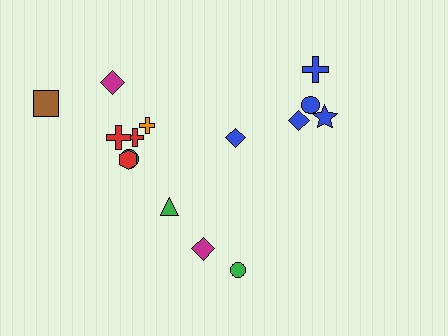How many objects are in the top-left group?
There are 7 objects.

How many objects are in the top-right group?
There are 5 objects.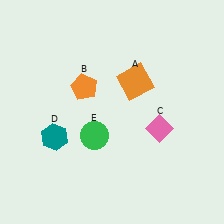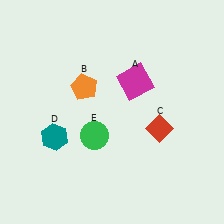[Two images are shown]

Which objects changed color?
A changed from orange to magenta. C changed from pink to red.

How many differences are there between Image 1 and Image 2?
There are 2 differences between the two images.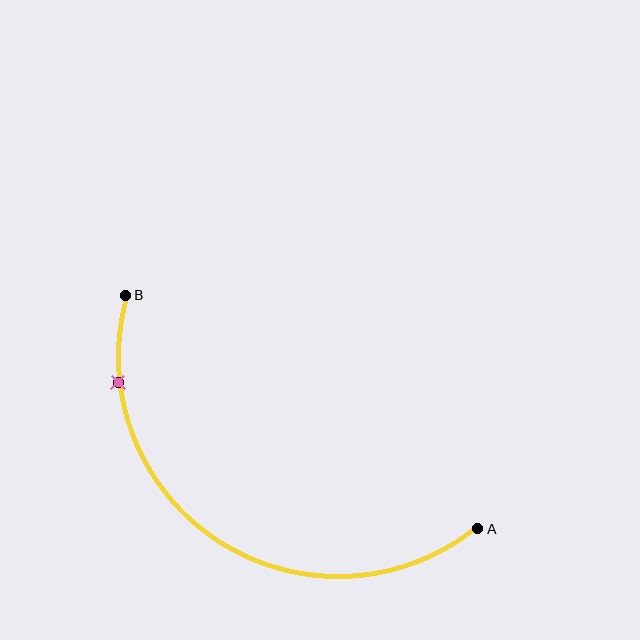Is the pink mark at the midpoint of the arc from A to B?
No. The pink mark lies on the arc but is closer to endpoint B. The arc midpoint would be at the point on the curve equidistant along the arc from both A and B.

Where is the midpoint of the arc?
The arc midpoint is the point on the curve farthest from the straight line joining A and B. It sits below that line.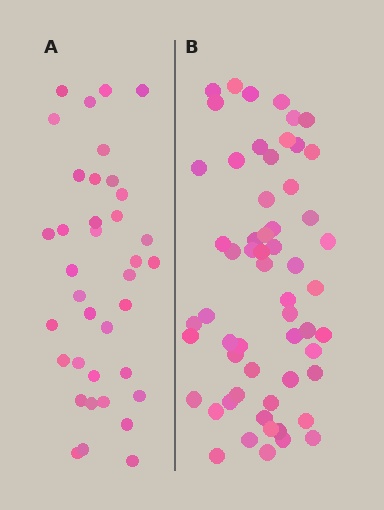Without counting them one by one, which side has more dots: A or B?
Region B (the right region) has more dots.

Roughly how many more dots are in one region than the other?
Region B has approximately 20 more dots than region A.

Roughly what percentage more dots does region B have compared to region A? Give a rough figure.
About 55% more.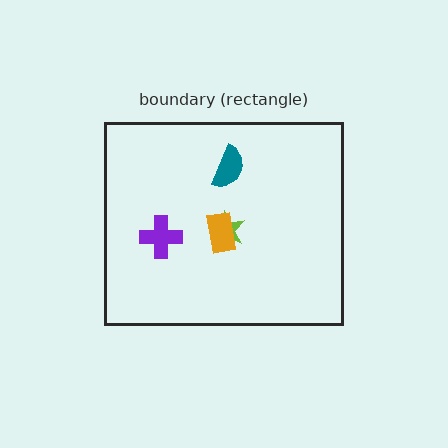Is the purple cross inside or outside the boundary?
Inside.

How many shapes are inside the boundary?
4 inside, 0 outside.